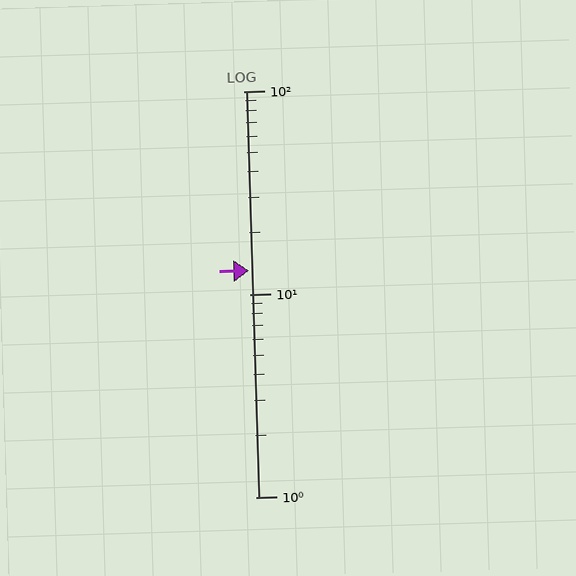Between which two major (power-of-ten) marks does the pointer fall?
The pointer is between 10 and 100.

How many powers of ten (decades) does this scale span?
The scale spans 2 decades, from 1 to 100.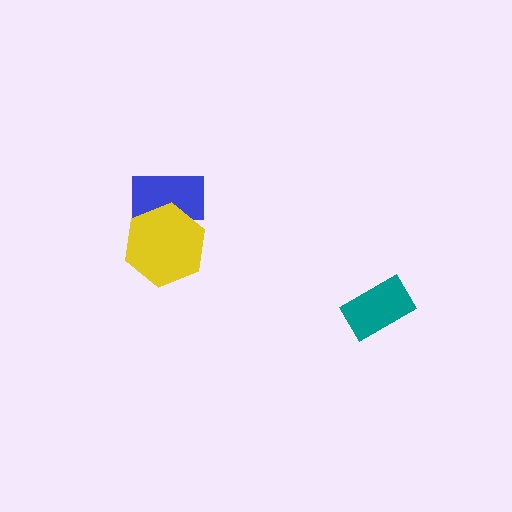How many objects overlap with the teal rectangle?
0 objects overlap with the teal rectangle.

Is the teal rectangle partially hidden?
No, no other shape covers it.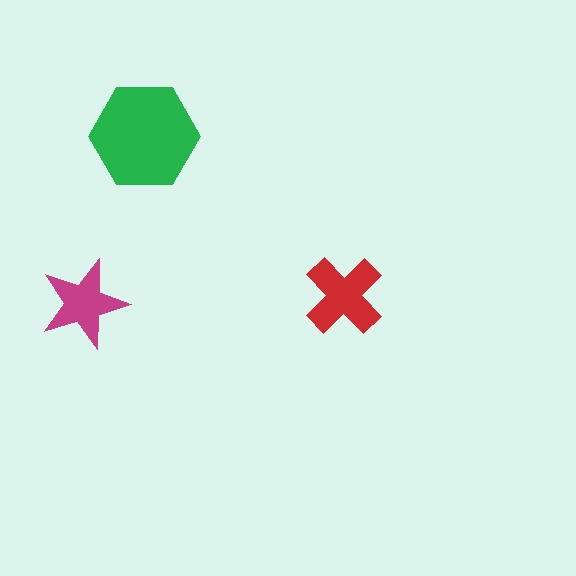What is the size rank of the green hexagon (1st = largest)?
1st.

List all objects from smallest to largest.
The magenta star, the red cross, the green hexagon.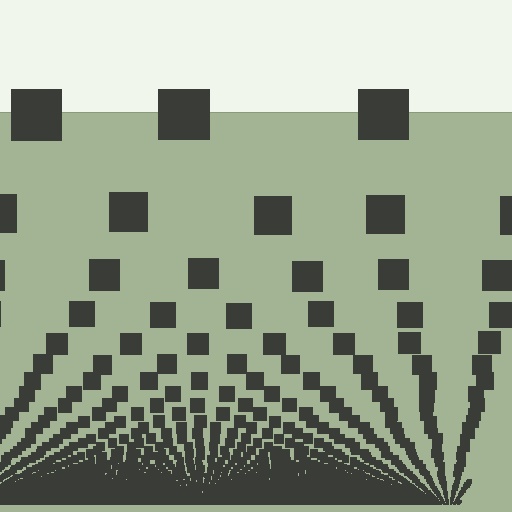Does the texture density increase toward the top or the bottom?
Density increases toward the bottom.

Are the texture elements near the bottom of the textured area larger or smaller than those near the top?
Smaller. The gradient is inverted — elements near the bottom are smaller and denser.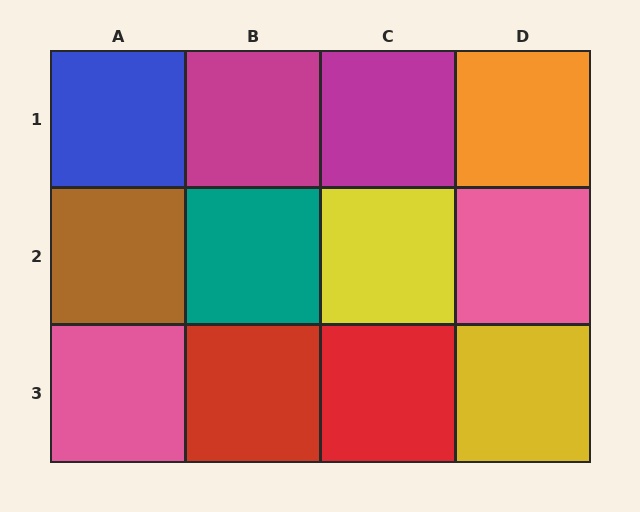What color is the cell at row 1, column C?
Magenta.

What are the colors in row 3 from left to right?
Pink, red, red, yellow.